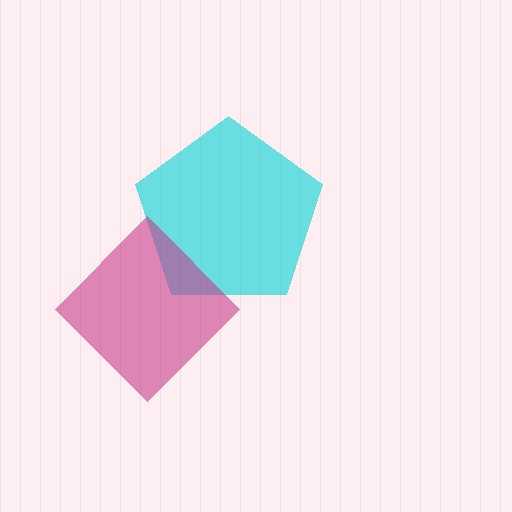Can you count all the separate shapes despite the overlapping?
Yes, there are 2 separate shapes.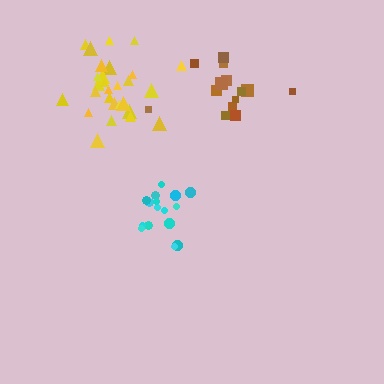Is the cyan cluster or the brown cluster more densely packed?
Cyan.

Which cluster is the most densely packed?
Yellow.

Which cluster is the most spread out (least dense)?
Brown.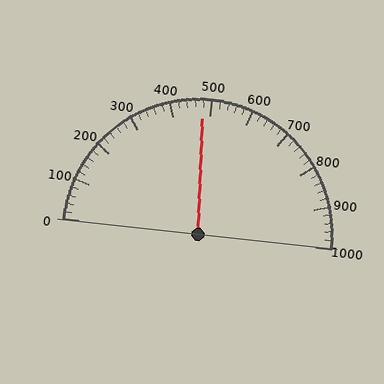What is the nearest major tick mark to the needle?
The nearest major tick mark is 500.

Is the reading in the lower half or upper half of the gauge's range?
The reading is in the lower half of the range (0 to 1000).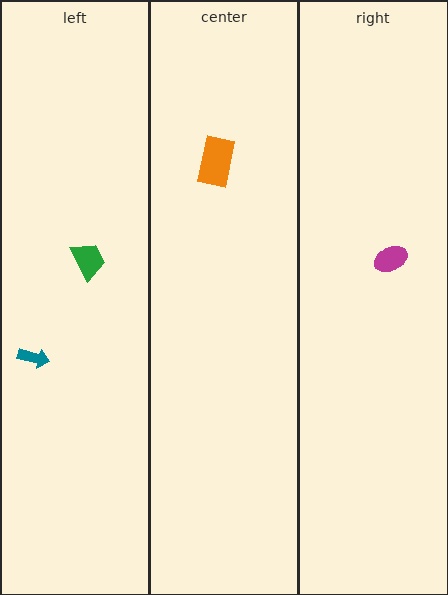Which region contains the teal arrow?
The left region.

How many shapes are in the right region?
1.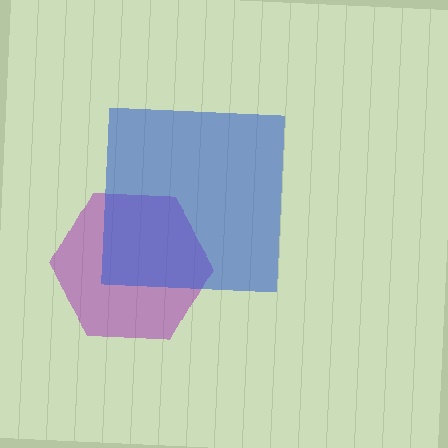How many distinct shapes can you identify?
There are 2 distinct shapes: a purple hexagon, a blue square.